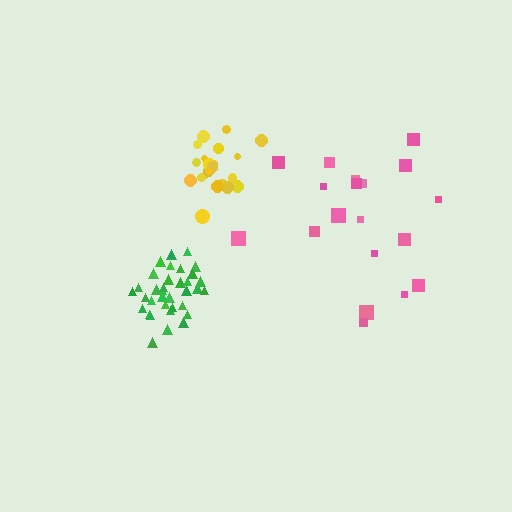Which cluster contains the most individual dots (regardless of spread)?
Green (35).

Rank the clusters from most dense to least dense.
green, yellow, pink.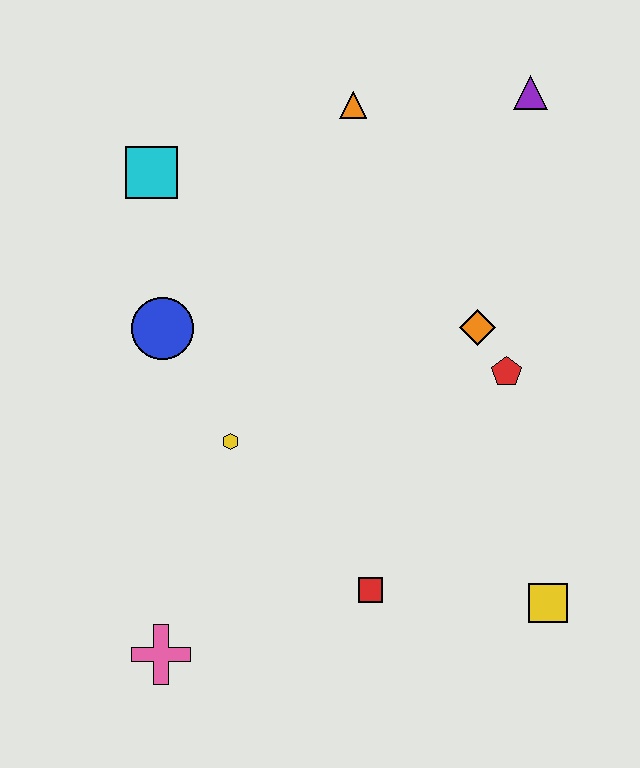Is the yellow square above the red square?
No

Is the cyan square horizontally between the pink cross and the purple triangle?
No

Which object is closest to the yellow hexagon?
The blue circle is closest to the yellow hexagon.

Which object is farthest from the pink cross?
The purple triangle is farthest from the pink cross.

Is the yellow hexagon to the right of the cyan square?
Yes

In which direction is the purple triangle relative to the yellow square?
The purple triangle is above the yellow square.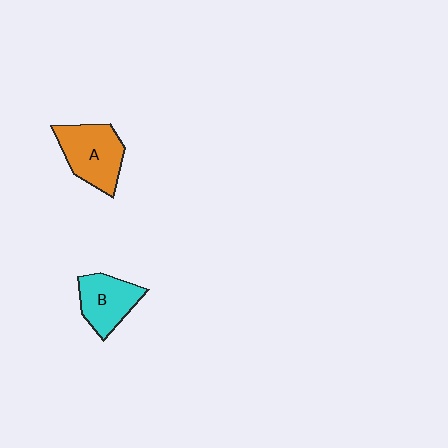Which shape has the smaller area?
Shape B (cyan).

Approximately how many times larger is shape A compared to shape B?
Approximately 1.2 times.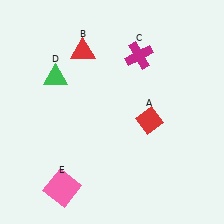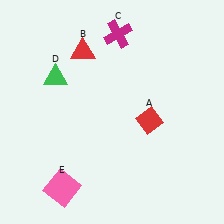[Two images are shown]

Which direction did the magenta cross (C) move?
The magenta cross (C) moved up.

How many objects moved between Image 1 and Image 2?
1 object moved between the two images.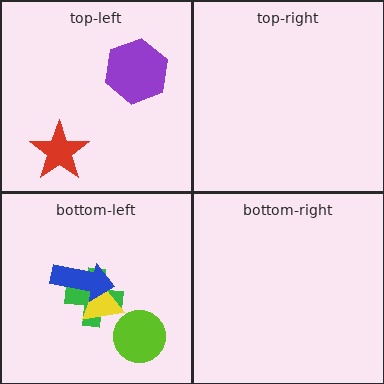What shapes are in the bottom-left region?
The green cross, the lime circle, the yellow triangle, the blue arrow.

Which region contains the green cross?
The bottom-left region.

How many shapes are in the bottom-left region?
4.